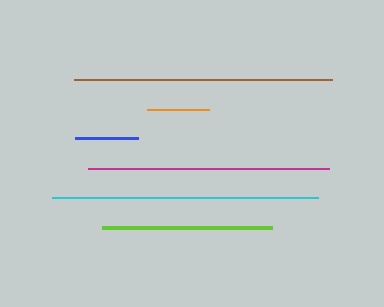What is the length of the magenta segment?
The magenta segment is approximately 241 pixels long.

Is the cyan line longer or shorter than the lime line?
The cyan line is longer than the lime line.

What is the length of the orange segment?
The orange segment is approximately 62 pixels long.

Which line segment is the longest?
The cyan line is the longest at approximately 266 pixels.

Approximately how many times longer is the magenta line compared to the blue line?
The magenta line is approximately 3.9 times the length of the blue line.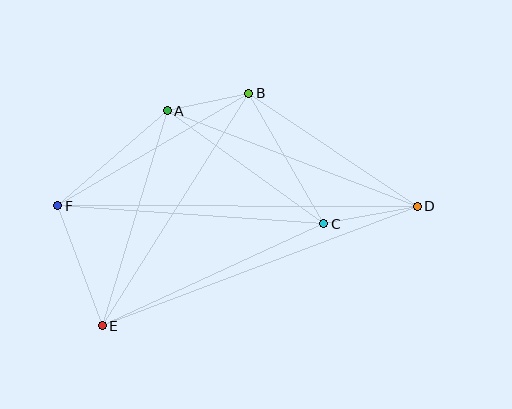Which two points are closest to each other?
Points A and B are closest to each other.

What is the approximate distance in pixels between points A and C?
The distance between A and C is approximately 193 pixels.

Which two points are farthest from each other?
Points D and F are farthest from each other.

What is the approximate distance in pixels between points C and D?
The distance between C and D is approximately 95 pixels.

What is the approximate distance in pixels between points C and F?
The distance between C and F is approximately 267 pixels.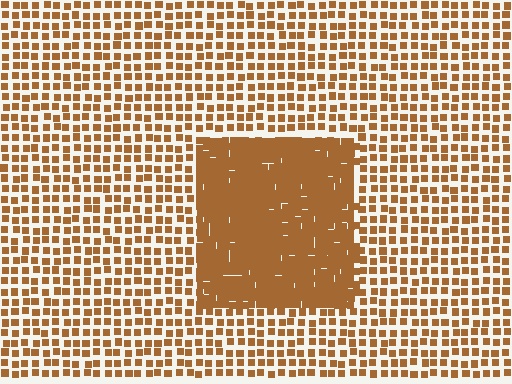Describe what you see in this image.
The image contains small brown elements arranged at two different densities. A rectangle-shaped region is visible where the elements are more densely packed than the surrounding area.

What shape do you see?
I see a rectangle.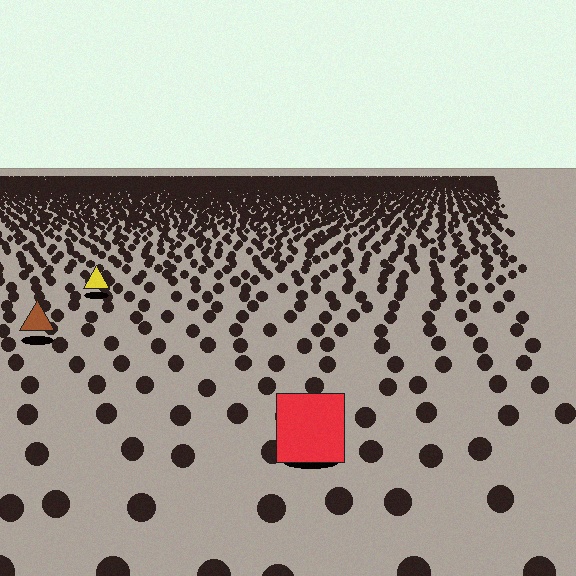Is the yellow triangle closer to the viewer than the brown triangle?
No. The brown triangle is closer — you can tell from the texture gradient: the ground texture is coarser near it.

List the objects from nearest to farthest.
From nearest to farthest: the red square, the brown triangle, the yellow triangle.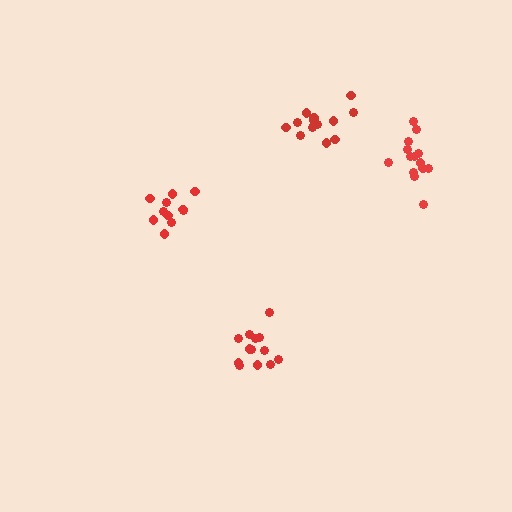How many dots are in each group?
Group 1: 11 dots, Group 2: 14 dots, Group 3: 13 dots, Group 4: 13 dots (51 total).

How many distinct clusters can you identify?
There are 4 distinct clusters.